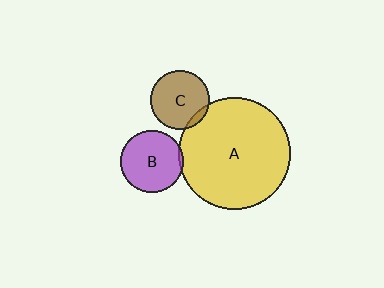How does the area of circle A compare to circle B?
Approximately 3.2 times.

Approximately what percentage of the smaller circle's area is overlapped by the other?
Approximately 5%.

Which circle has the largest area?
Circle A (yellow).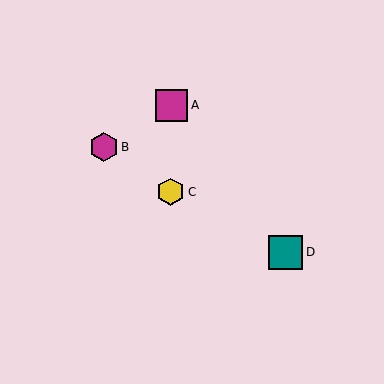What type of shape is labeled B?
Shape B is a magenta hexagon.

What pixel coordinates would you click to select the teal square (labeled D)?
Click at (286, 253) to select the teal square D.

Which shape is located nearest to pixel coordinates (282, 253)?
The teal square (labeled D) at (286, 253) is nearest to that location.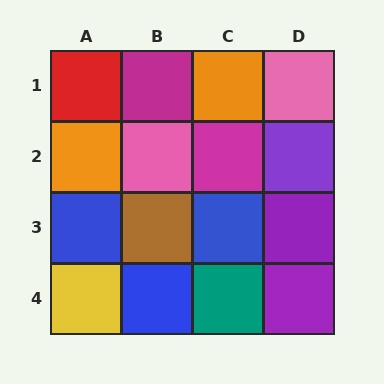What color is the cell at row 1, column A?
Red.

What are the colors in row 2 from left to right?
Orange, pink, magenta, purple.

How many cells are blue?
3 cells are blue.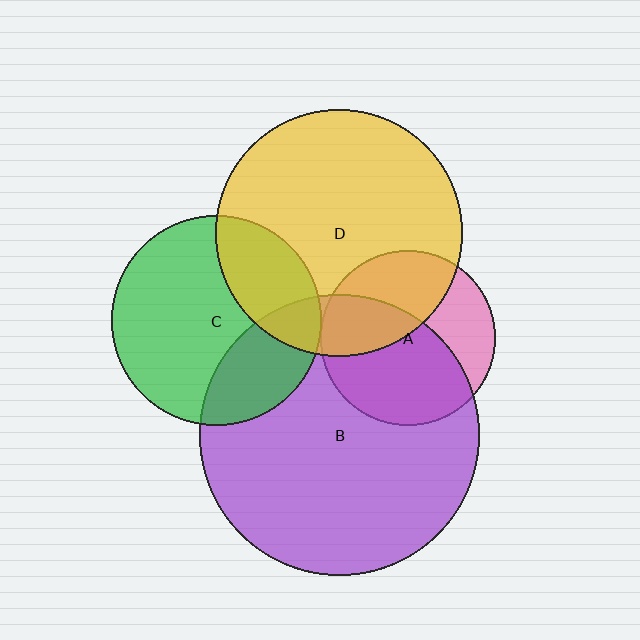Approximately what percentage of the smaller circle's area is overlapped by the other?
Approximately 25%.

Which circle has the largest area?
Circle B (purple).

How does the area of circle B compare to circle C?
Approximately 1.8 times.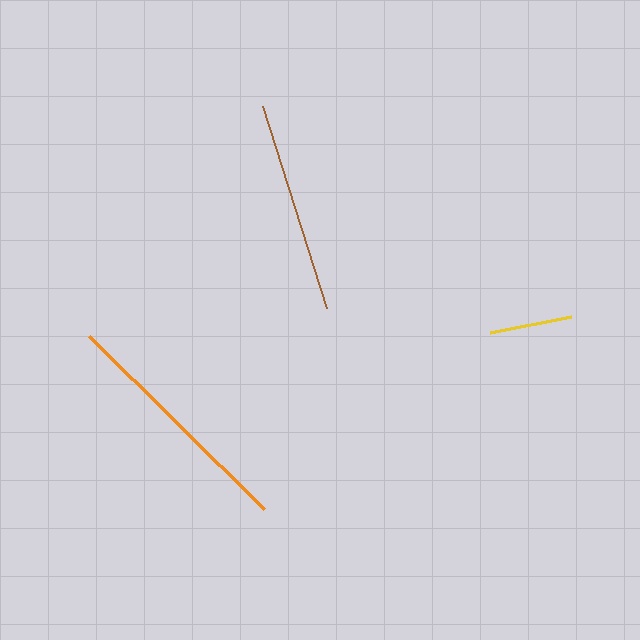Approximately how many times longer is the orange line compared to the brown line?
The orange line is approximately 1.2 times the length of the brown line.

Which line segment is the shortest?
The yellow line is the shortest at approximately 83 pixels.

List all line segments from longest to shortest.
From longest to shortest: orange, brown, yellow.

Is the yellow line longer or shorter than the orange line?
The orange line is longer than the yellow line.